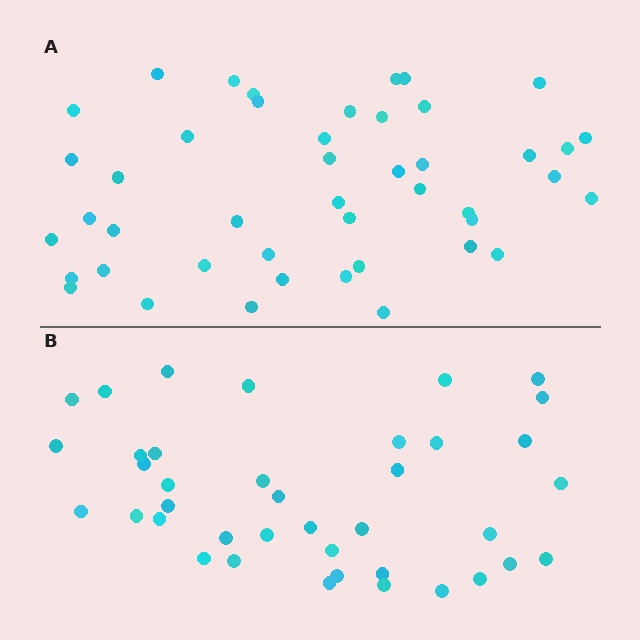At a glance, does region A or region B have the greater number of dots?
Region A (the top region) has more dots.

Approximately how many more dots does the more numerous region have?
Region A has about 6 more dots than region B.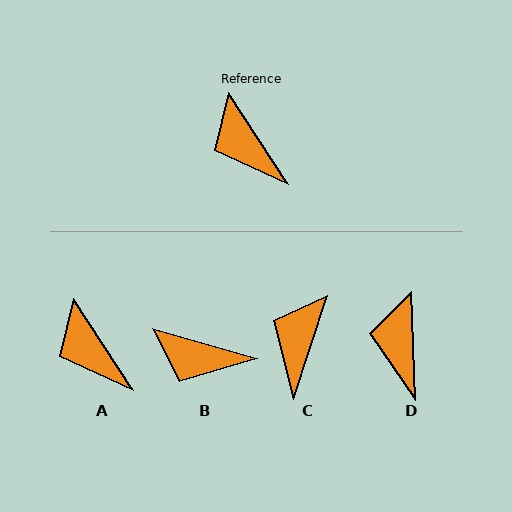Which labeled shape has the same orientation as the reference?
A.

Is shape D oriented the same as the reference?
No, it is off by about 31 degrees.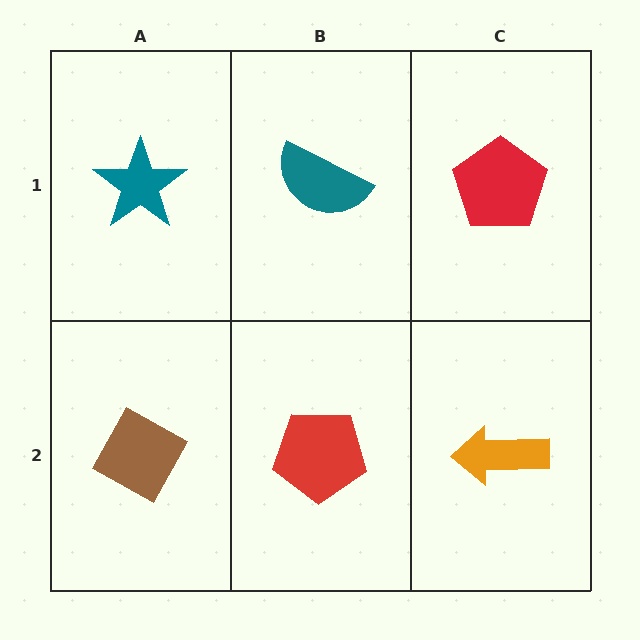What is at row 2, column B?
A red pentagon.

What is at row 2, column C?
An orange arrow.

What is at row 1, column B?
A teal semicircle.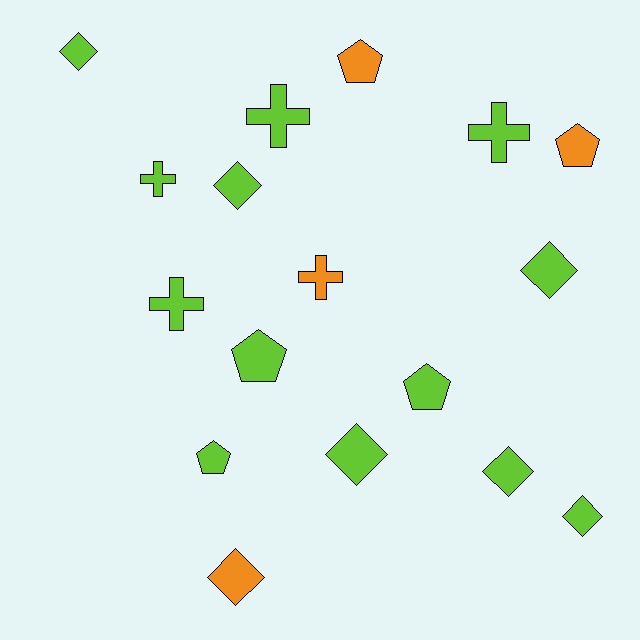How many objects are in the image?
There are 17 objects.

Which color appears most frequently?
Lime, with 13 objects.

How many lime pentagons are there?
There are 3 lime pentagons.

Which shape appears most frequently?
Diamond, with 7 objects.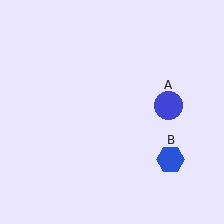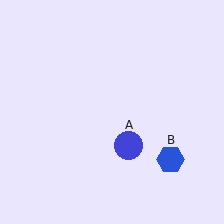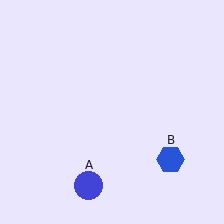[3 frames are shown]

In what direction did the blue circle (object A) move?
The blue circle (object A) moved down and to the left.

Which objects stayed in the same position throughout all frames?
Blue hexagon (object B) remained stationary.